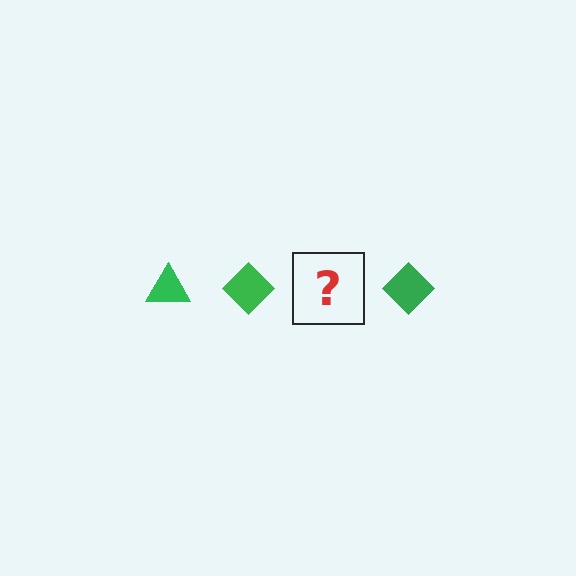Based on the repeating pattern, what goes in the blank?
The blank should be a green triangle.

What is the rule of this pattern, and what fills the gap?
The rule is that the pattern cycles through triangle, diamond shapes in green. The gap should be filled with a green triangle.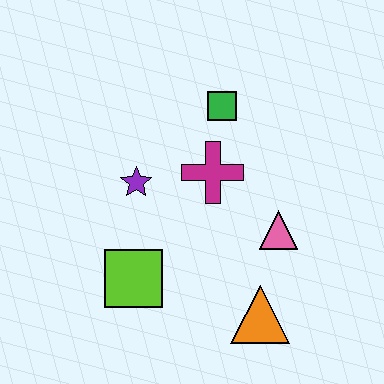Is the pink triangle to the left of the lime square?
No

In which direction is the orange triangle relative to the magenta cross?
The orange triangle is below the magenta cross.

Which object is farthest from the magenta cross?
The orange triangle is farthest from the magenta cross.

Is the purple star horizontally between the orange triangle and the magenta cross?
No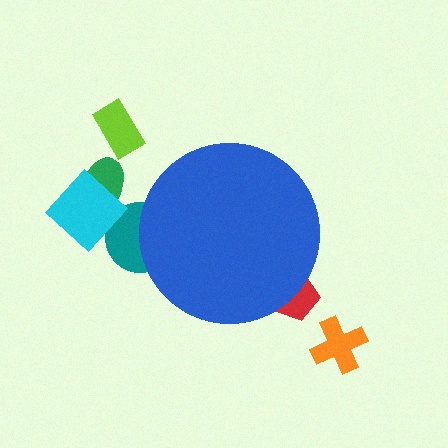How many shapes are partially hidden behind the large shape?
2 shapes are partially hidden.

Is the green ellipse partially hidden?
No, the green ellipse is fully visible.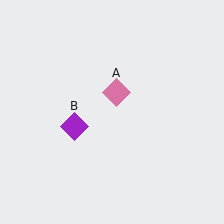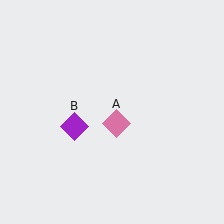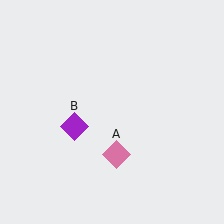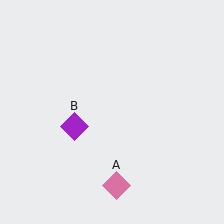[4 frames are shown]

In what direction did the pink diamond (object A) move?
The pink diamond (object A) moved down.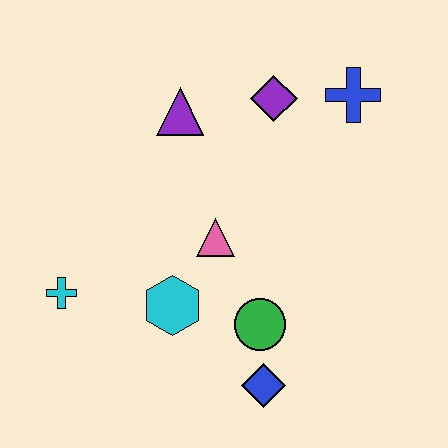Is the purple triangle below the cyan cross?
No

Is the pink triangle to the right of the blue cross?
No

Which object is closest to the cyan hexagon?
The pink triangle is closest to the cyan hexagon.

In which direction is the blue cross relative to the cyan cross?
The blue cross is to the right of the cyan cross.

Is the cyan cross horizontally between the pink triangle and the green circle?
No